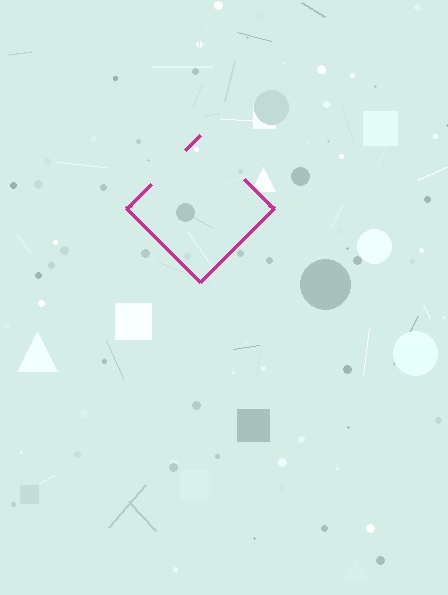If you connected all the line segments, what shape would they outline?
They would outline a diamond.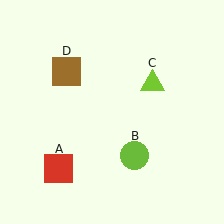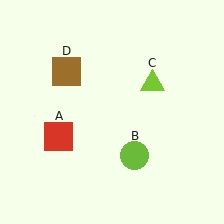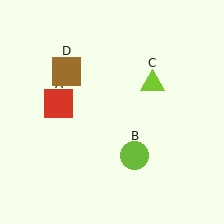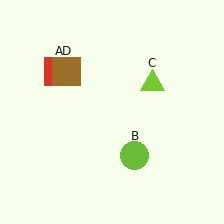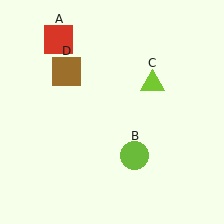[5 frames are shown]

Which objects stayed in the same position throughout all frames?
Lime circle (object B) and lime triangle (object C) and brown square (object D) remained stationary.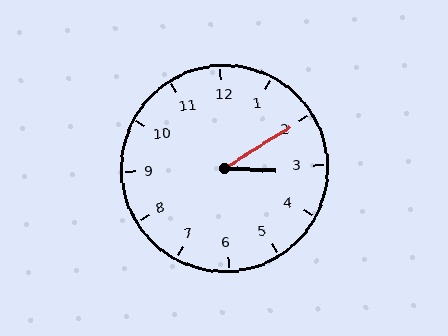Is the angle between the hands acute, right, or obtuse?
It is acute.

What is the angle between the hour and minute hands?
Approximately 35 degrees.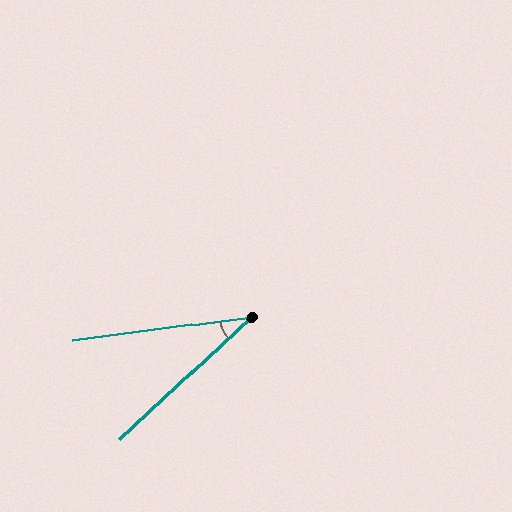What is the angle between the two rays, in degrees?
Approximately 35 degrees.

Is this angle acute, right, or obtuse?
It is acute.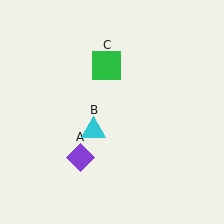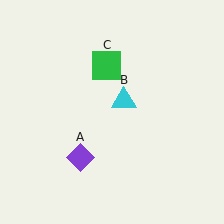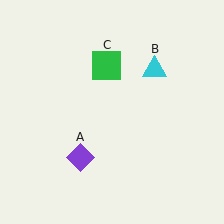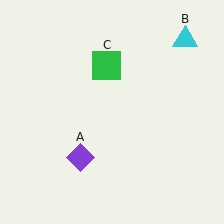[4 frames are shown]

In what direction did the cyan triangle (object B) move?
The cyan triangle (object B) moved up and to the right.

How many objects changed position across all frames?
1 object changed position: cyan triangle (object B).